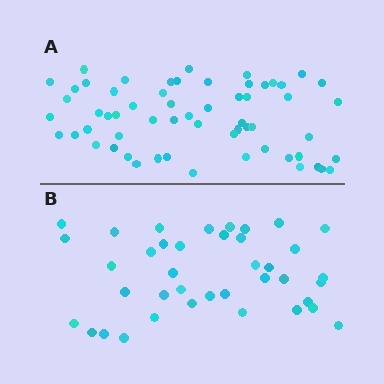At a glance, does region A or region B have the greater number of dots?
Region A (the top region) has more dots.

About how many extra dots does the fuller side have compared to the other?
Region A has approximately 20 more dots than region B.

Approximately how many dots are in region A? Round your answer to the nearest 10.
About 60 dots.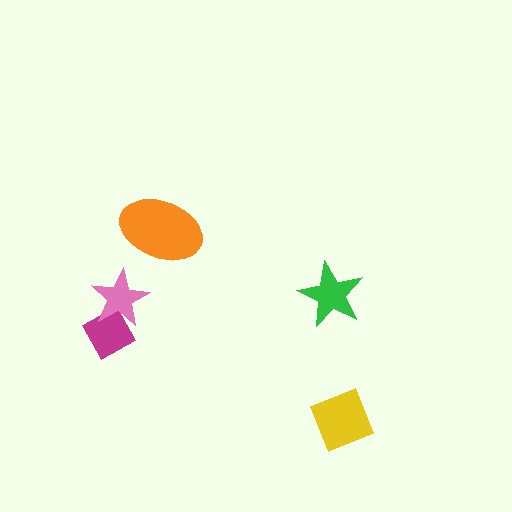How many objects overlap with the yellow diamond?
0 objects overlap with the yellow diamond.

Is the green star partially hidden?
No, no other shape covers it.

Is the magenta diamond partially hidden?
Yes, it is partially covered by another shape.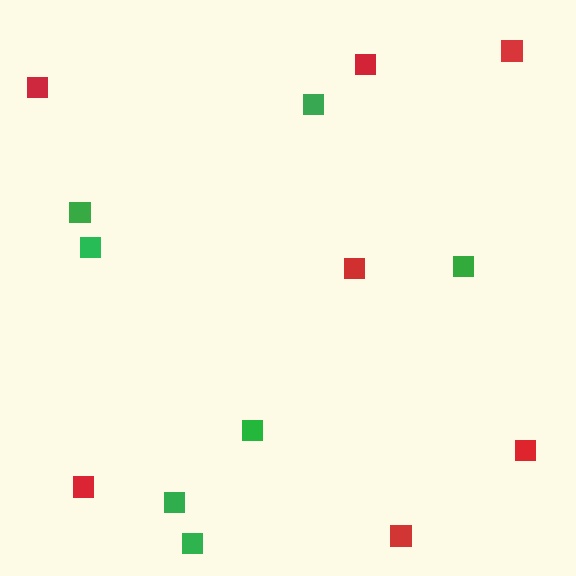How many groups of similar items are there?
There are 2 groups: one group of green squares (7) and one group of red squares (7).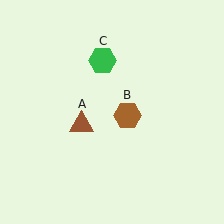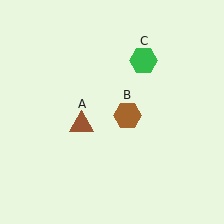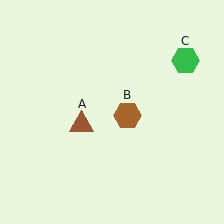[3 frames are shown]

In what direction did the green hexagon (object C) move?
The green hexagon (object C) moved right.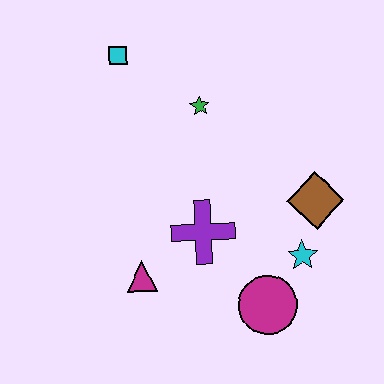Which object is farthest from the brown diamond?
The cyan square is farthest from the brown diamond.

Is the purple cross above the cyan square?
No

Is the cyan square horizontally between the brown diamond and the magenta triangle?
No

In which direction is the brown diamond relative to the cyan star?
The brown diamond is above the cyan star.